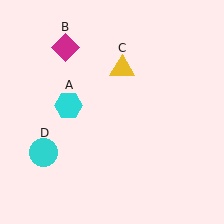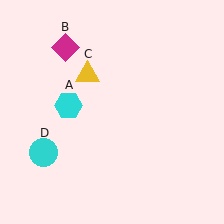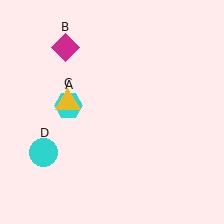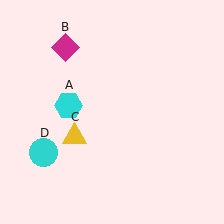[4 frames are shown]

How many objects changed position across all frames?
1 object changed position: yellow triangle (object C).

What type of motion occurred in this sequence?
The yellow triangle (object C) rotated counterclockwise around the center of the scene.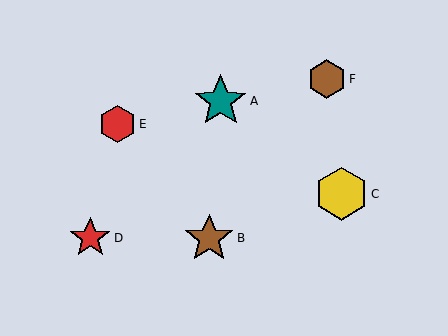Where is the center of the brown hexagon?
The center of the brown hexagon is at (327, 79).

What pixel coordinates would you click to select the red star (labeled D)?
Click at (90, 238) to select the red star D.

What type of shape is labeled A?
Shape A is a teal star.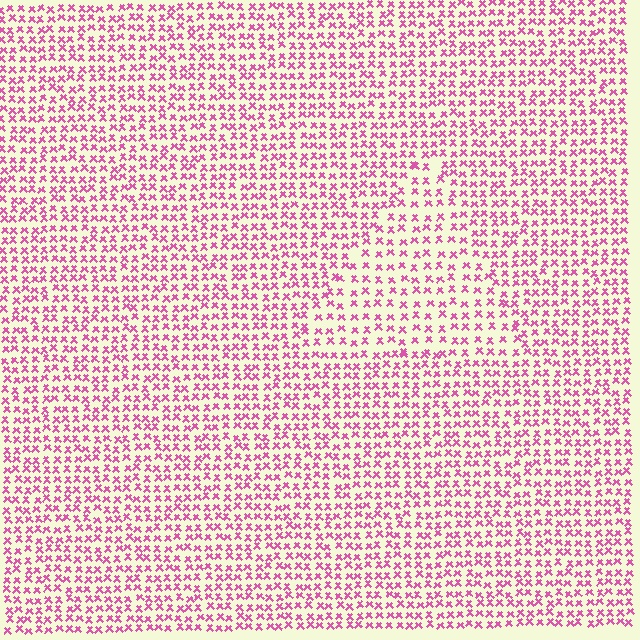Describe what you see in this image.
The image contains small pink elements arranged at two different densities. A triangle-shaped region is visible where the elements are less densely packed than the surrounding area.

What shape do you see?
I see a triangle.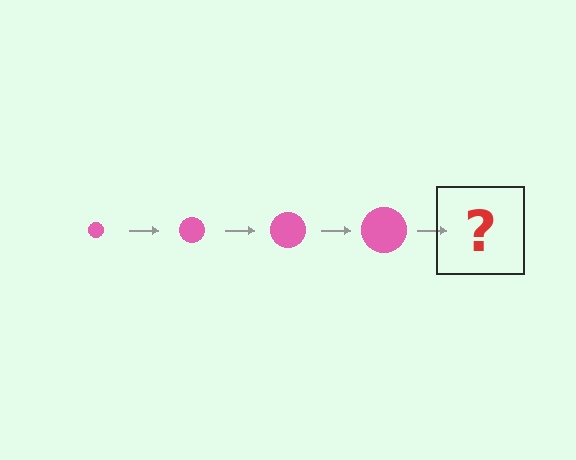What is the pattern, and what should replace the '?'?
The pattern is that the circle gets progressively larger each step. The '?' should be a pink circle, larger than the previous one.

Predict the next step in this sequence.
The next step is a pink circle, larger than the previous one.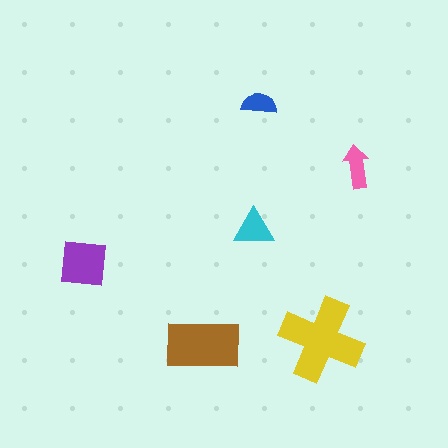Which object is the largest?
The yellow cross.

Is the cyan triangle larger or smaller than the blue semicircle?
Larger.